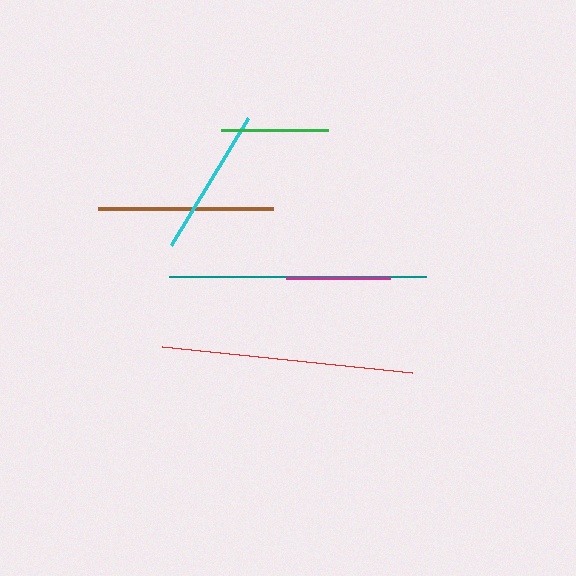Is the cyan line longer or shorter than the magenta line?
The cyan line is longer than the magenta line.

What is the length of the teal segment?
The teal segment is approximately 257 pixels long.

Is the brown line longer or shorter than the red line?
The red line is longer than the brown line.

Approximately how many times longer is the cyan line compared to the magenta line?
The cyan line is approximately 1.4 times the length of the magenta line.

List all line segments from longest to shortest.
From longest to shortest: teal, red, brown, cyan, green, magenta.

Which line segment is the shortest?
The magenta line is the shortest at approximately 104 pixels.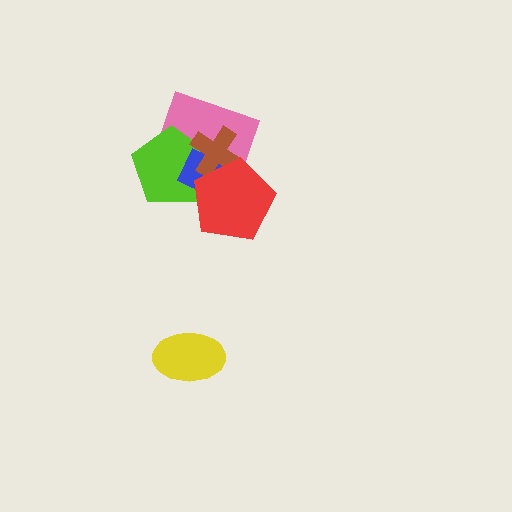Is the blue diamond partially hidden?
Yes, it is partially covered by another shape.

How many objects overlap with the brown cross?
4 objects overlap with the brown cross.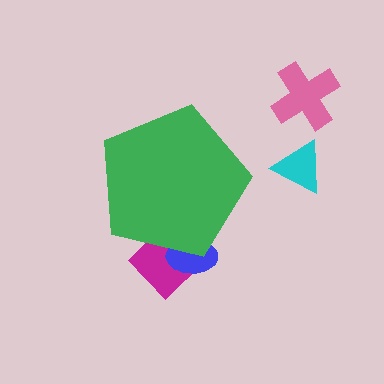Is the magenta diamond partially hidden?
Yes, the magenta diamond is partially hidden behind the green pentagon.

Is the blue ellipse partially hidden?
Yes, the blue ellipse is partially hidden behind the green pentagon.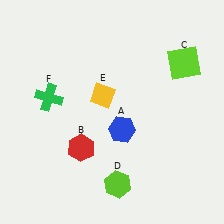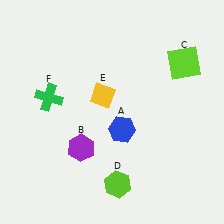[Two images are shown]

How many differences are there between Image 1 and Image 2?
There is 1 difference between the two images.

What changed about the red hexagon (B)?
In Image 1, B is red. In Image 2, it changed to purple.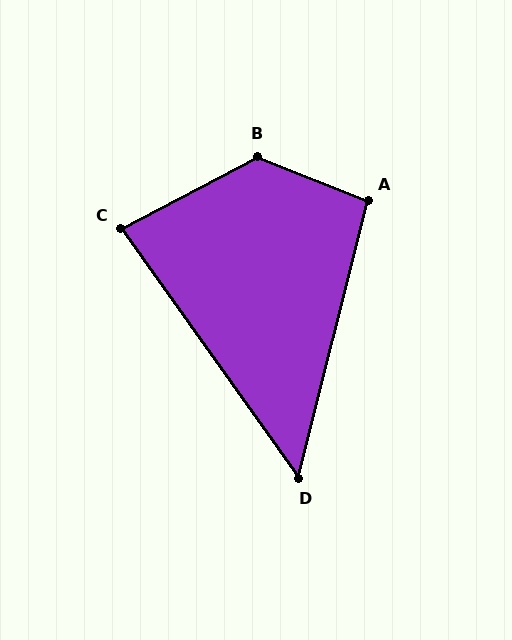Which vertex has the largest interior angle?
B, at approximately 130 degrees.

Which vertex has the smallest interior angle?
D, at approximately 50 degrees.